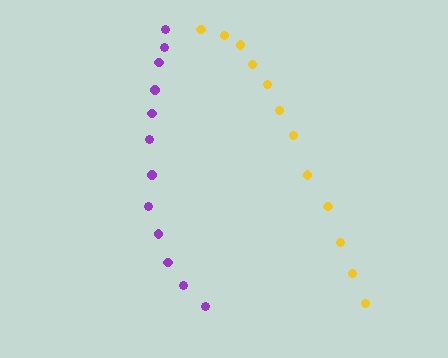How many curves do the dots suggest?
There are 2 distinct paths.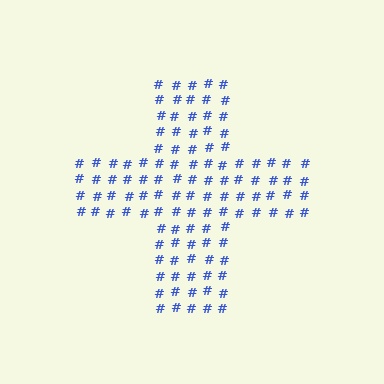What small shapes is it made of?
It is made of small hash symbols.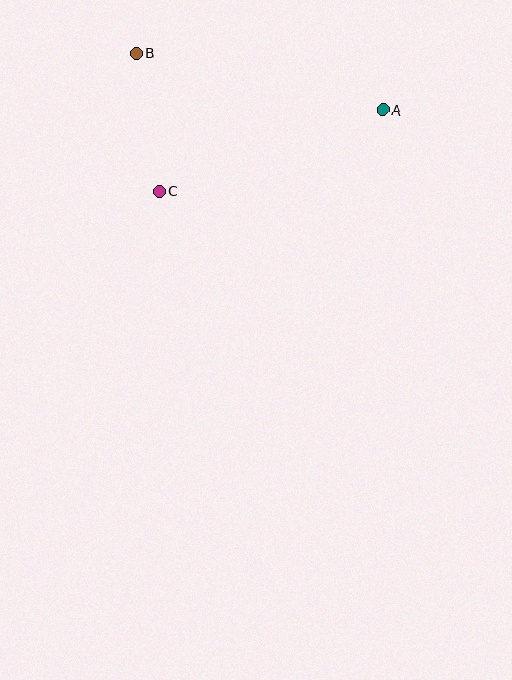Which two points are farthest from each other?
Points A and B are farthest from each other.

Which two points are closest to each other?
Points B and C are closest to each other.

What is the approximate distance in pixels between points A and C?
The distance between A and C is approximately 238 pixels.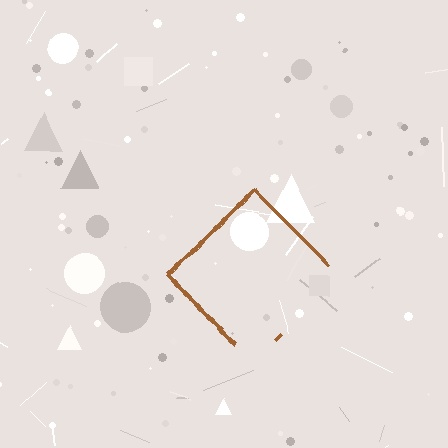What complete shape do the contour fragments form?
The contour fragments form a diamond.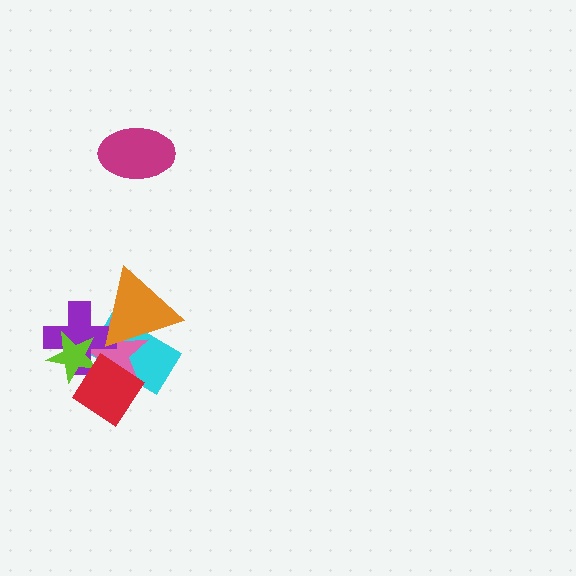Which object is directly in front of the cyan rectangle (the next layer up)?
The pink star is directly in front of the cyan rectangle.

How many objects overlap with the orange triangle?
3 objects overlap with the orange triangle.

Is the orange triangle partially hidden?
No, no other shape covers it.